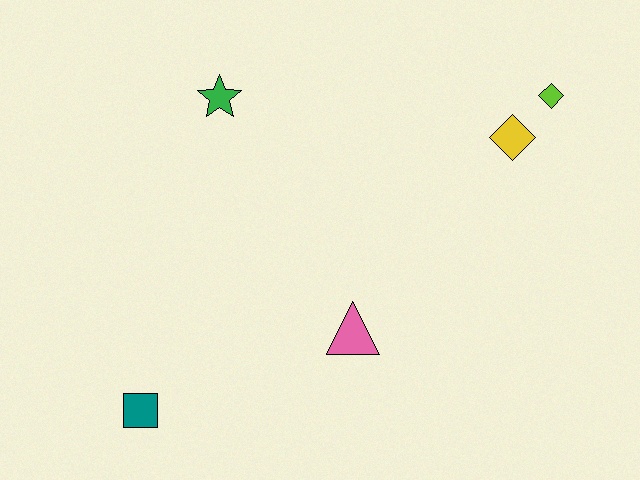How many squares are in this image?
There is 1 square.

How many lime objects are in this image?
There is 1 lime object.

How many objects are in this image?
There are 5 objects.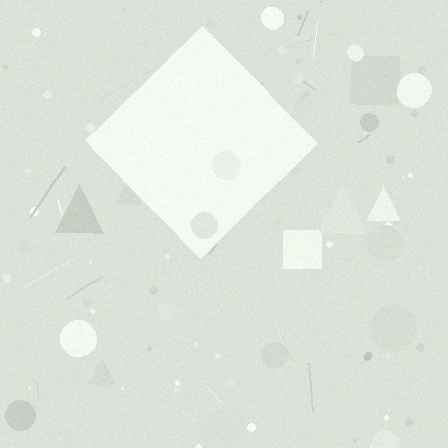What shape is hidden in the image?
A diamond is hidden in the image.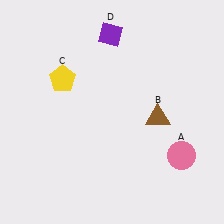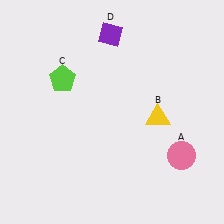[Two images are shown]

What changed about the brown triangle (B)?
In Image 1, B is brown. In Image 2, it changed to yellow.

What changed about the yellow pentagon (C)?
In Image 1, C is yellow. In Image 2, it changed to lime.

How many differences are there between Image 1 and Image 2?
There are 2 differences between the two images.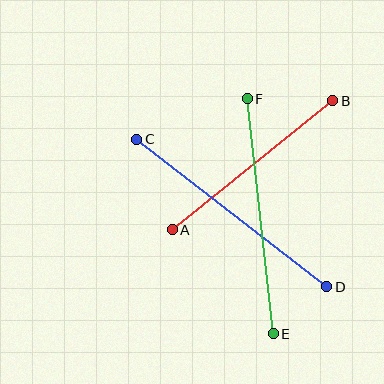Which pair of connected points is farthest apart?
Points C and D are farthest apart.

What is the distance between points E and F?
The distance is approximately 236 pixels.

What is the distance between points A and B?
The distance is approximately 206 pixels.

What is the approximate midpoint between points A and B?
The midpoint is at approximately (253, 165) pixels.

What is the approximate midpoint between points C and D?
The midpoint is at approximately (232, 213) pixels.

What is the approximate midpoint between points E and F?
The midpoint is at approximately (260, 216) pixels.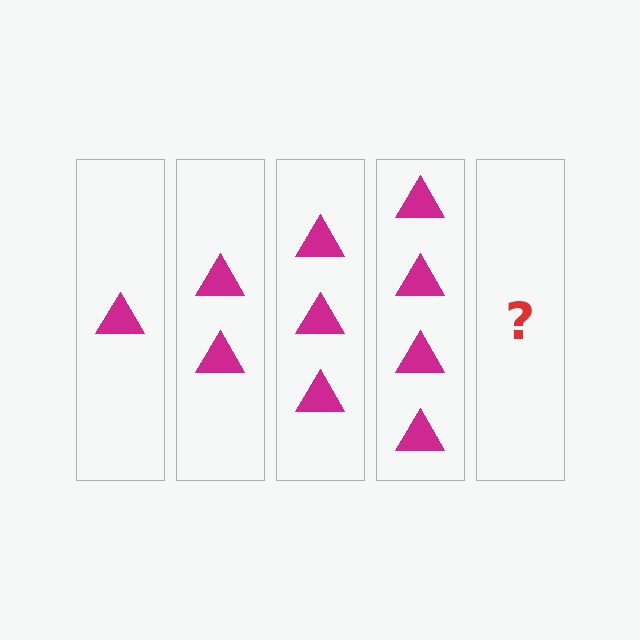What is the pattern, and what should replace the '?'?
The pattern is that each step adds one more triangle. The '?' should be 5 triangles.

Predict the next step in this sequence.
The next step is 5 triangles.